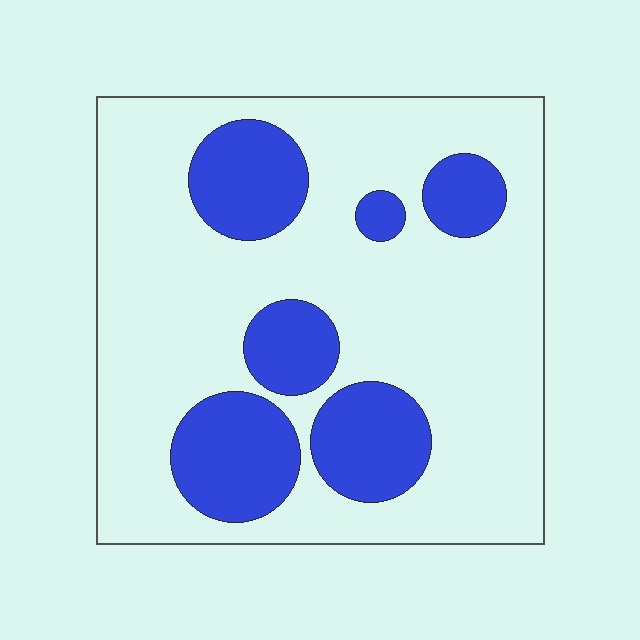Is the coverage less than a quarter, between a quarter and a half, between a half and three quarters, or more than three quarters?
Between a quarter and a half.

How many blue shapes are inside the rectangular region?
6.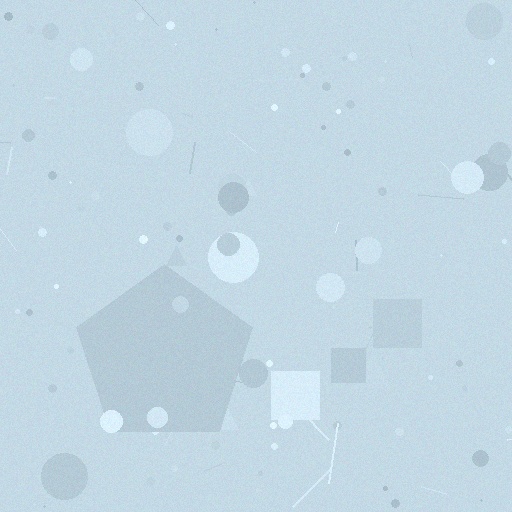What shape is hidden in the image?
A pentagon is hidden in the image.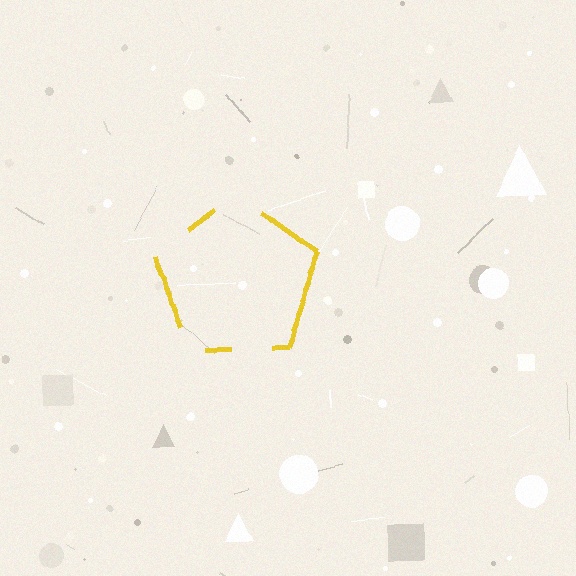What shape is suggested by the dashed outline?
The dashed outline suggests a pentagon.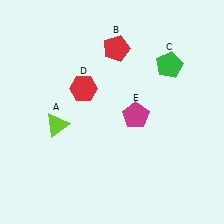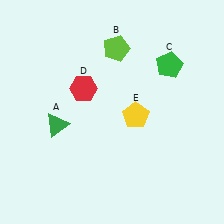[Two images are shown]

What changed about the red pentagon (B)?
In Image 1, B is red. In Image 2, it changed to lime.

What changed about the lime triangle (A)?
In Image 1, A is lime. In Image 2, it changed to green.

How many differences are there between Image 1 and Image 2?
There are 3 differences between the two images.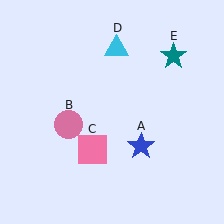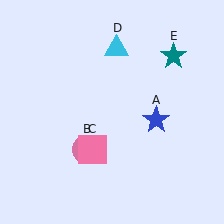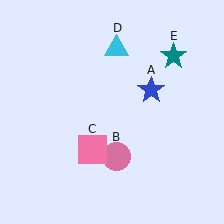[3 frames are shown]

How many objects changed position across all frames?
2 objects changed position: blue star (object A), pink circle (object B).